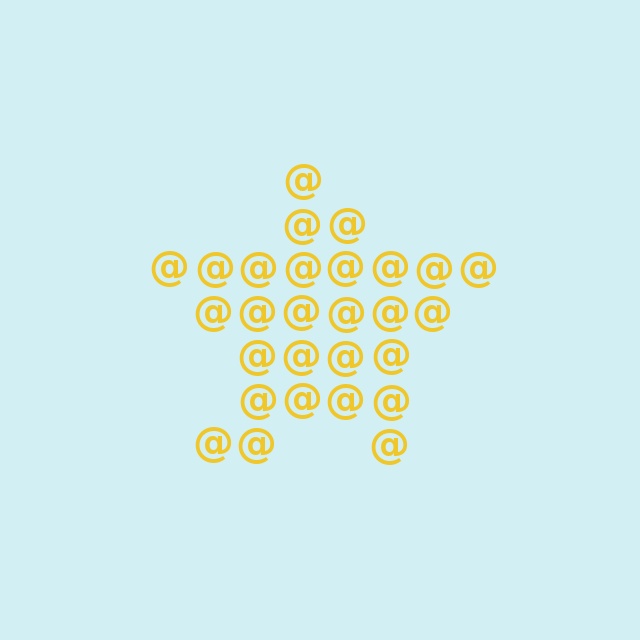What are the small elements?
The small elements are at signs.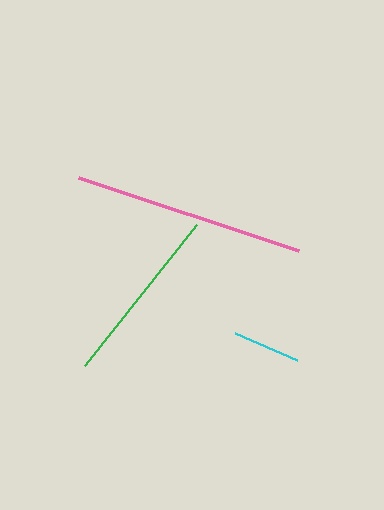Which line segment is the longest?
The pink line is the longest at approximately 232 pixels.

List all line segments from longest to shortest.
From longest to shortest: pink, green, cyan.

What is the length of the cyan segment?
The cyan segment is approximately 68 pixels long.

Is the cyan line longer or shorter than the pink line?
The pink line is longer than the cyan line.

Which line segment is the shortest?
The cyan line is the shortest at approximately 68 pixels.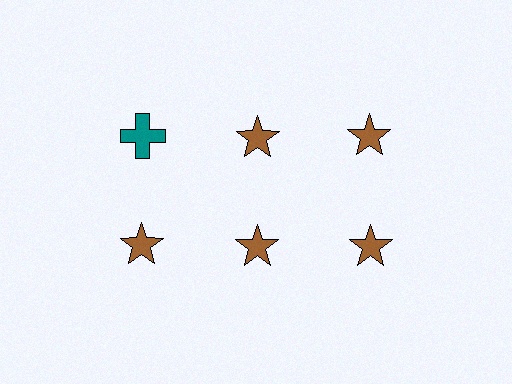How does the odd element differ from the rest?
It differs in both color (teal instead of brown) and shape (cross instead of star).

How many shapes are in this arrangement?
There are 6 shapes arranged in a grid pattern.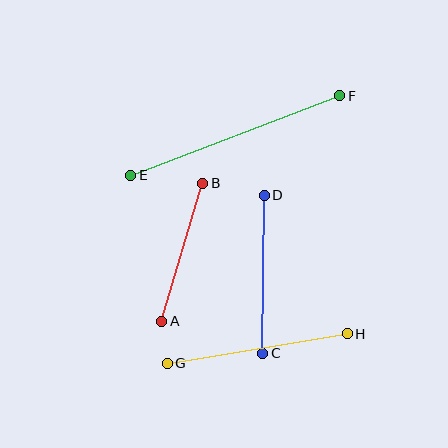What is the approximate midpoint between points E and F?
The midpoint is at approximately (235, 136) pixels.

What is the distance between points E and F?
The distance is approximately 224 pixels.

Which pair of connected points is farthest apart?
Points E and F are farthest apart.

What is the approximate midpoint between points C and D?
The midpoint is at approximately (264, 274) pixels.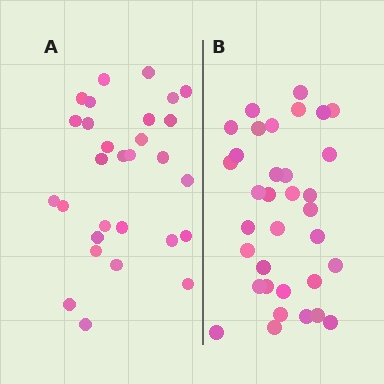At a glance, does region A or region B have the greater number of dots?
Region B (the right region) has more dots.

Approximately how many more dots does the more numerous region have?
Region B has about 5 more dots than region A.